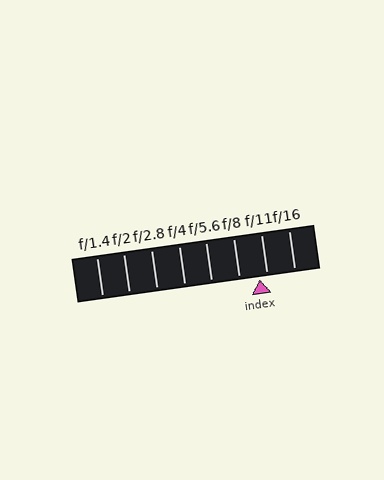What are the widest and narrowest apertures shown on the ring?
The widest aperture shown is f/1.4 and the narrowest is f/16.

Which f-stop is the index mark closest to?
The index mark is closest to f/11.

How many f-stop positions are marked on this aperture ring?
There are 8 f-stop positions marked.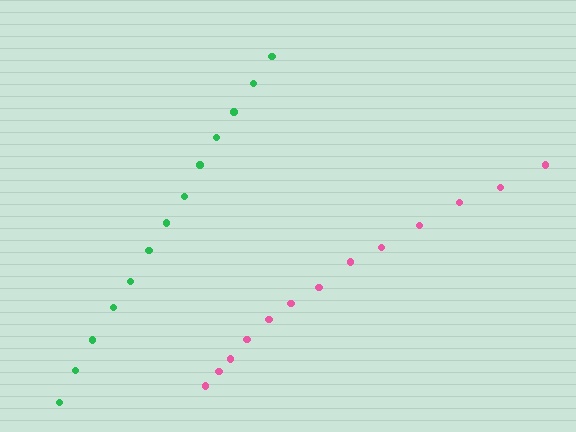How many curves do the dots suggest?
There are 2 distinct paths.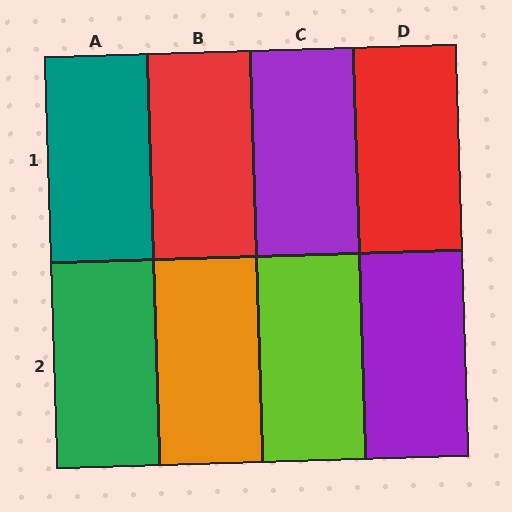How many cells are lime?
1 cell is lime.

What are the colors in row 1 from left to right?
Teal, red, purple, red.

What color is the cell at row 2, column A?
Green.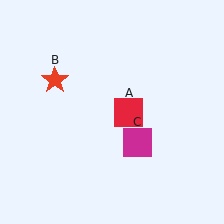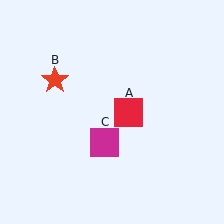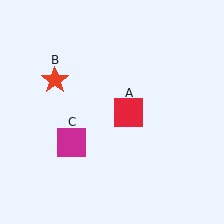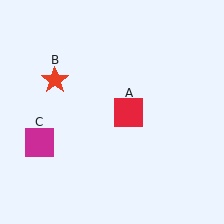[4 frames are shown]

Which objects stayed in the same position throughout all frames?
Red square (object A) and red star (object B) remained stationary.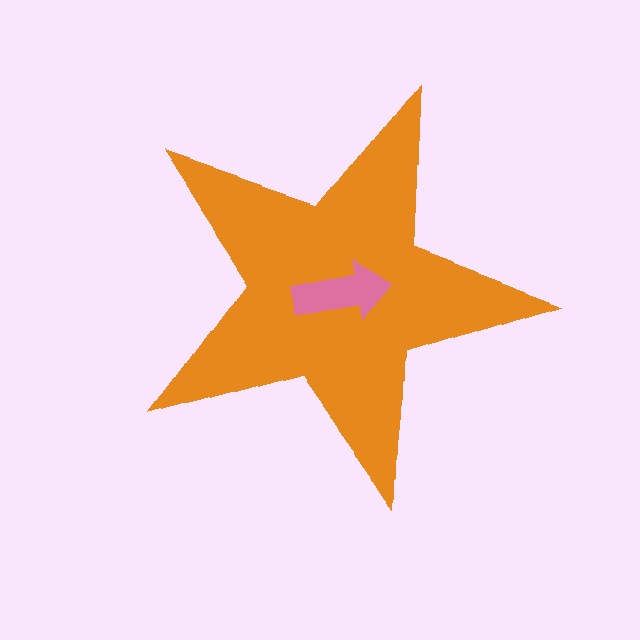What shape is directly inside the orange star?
The pink arrow.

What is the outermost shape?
The orange star.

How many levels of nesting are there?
2.